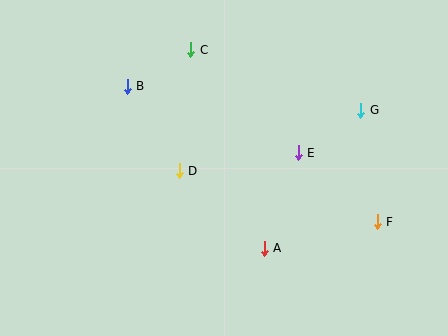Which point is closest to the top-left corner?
Point B is closest to the top-left corner.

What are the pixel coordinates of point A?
Point A is at (264, 248).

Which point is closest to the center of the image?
Point D at (179, 171) is closest to the center.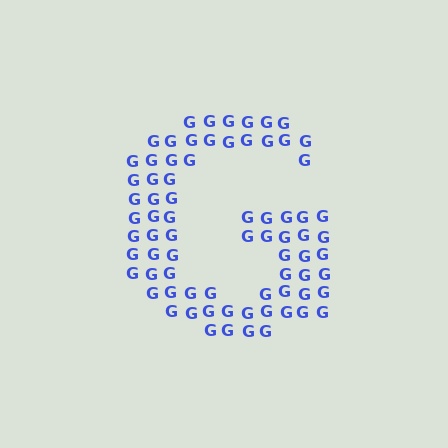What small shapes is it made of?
It is made of small letter G's.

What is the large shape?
The large shape is the letter G.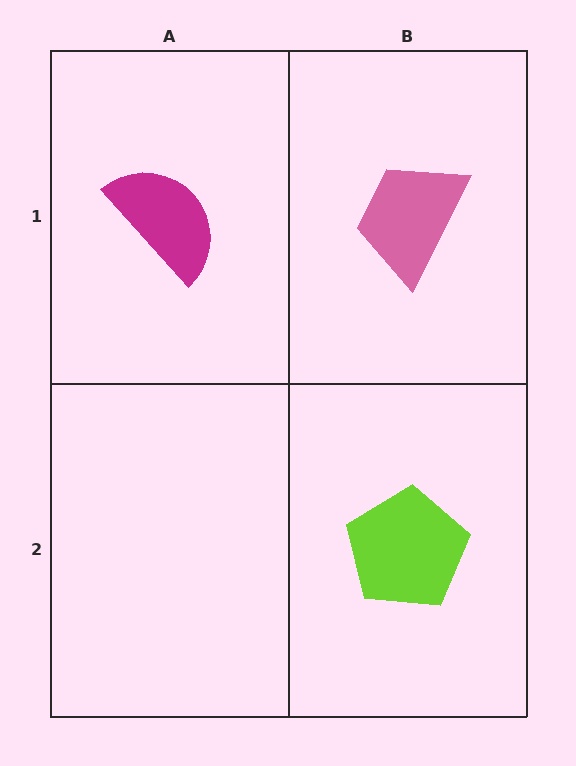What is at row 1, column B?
A pink trapezoid.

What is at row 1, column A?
A magenta semicircle.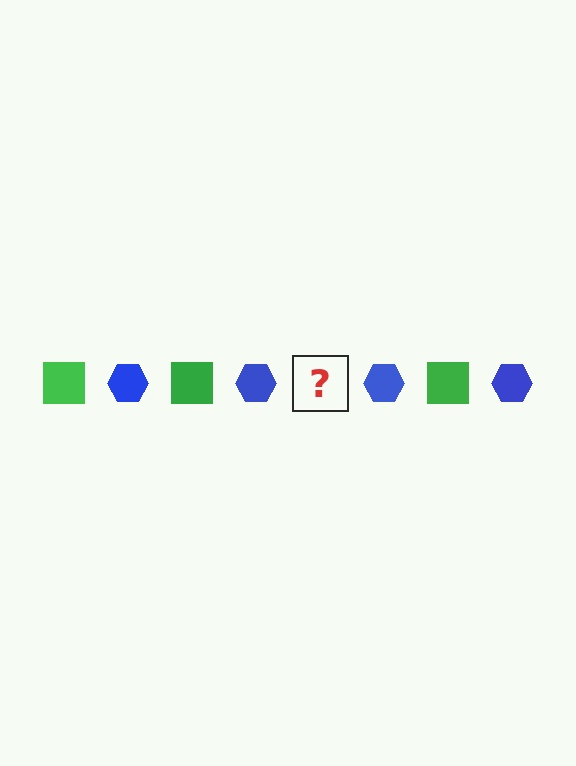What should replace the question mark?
The question mark should be replaced with a green square.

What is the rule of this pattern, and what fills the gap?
The rule is that the pattern alternates between green square and blue hexagon. The gap should be filled with a green square.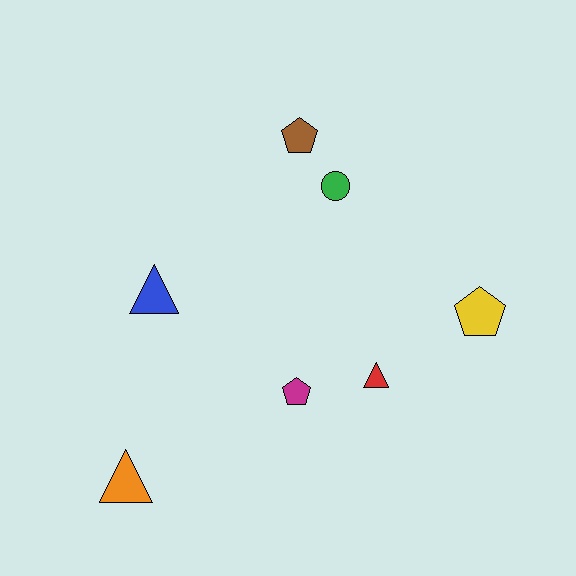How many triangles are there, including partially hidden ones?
There are 3 triangles.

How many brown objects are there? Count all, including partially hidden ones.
There is 1 brown object.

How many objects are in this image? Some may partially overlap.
There are 7 objects.